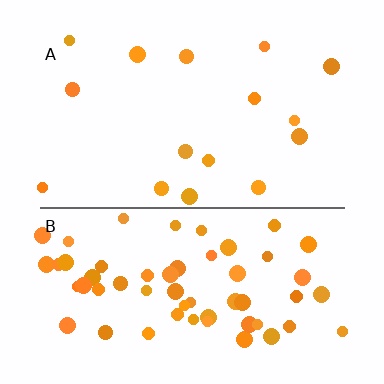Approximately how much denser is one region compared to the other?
Approximately 3.7× — region B over region A.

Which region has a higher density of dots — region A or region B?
B (the bottom).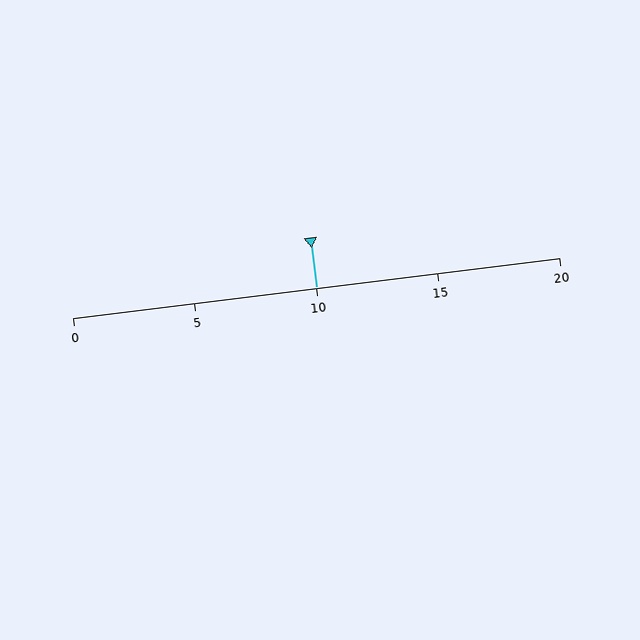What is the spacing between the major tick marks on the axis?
The major ticks are spaced 5 apart.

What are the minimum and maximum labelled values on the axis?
The axis runs from 0 to 20.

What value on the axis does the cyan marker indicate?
The marker indicates approximately 10.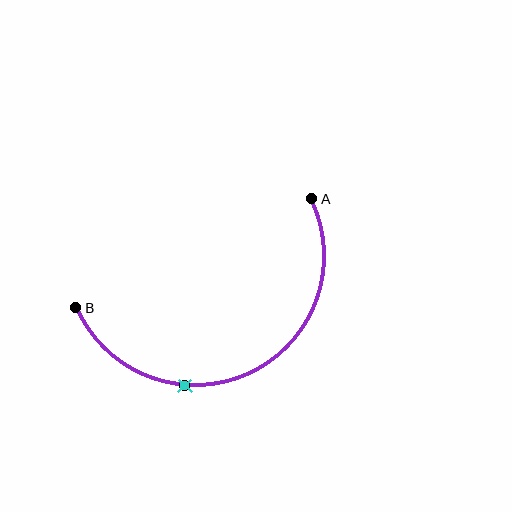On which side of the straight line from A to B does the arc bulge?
The arc bulges below the straight line connecting A and B.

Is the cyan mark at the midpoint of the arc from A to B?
No. The cyan mark lies on the arc but is closer to endpoint B. The arc midpoint would be at the point on the curve equidistant along the arc from both A and B.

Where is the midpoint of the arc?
The arc midpoint is the point on the curve farthest from the straight line joining A and B. It sits below that line.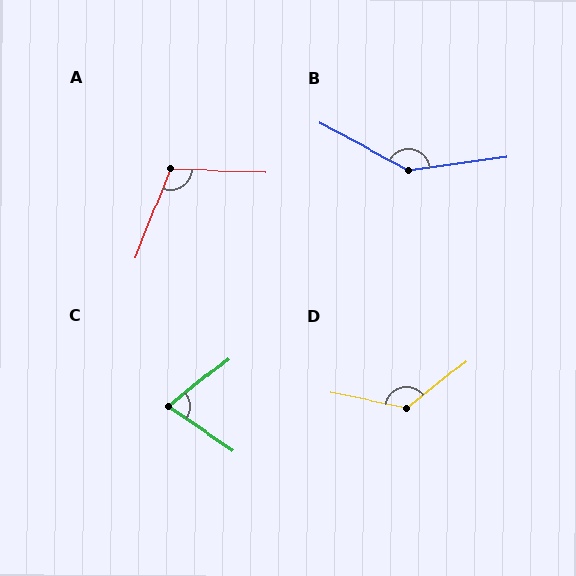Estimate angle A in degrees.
Approximately 109 degrees.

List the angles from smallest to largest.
C (73°), A (109°), D (131°), B (145°).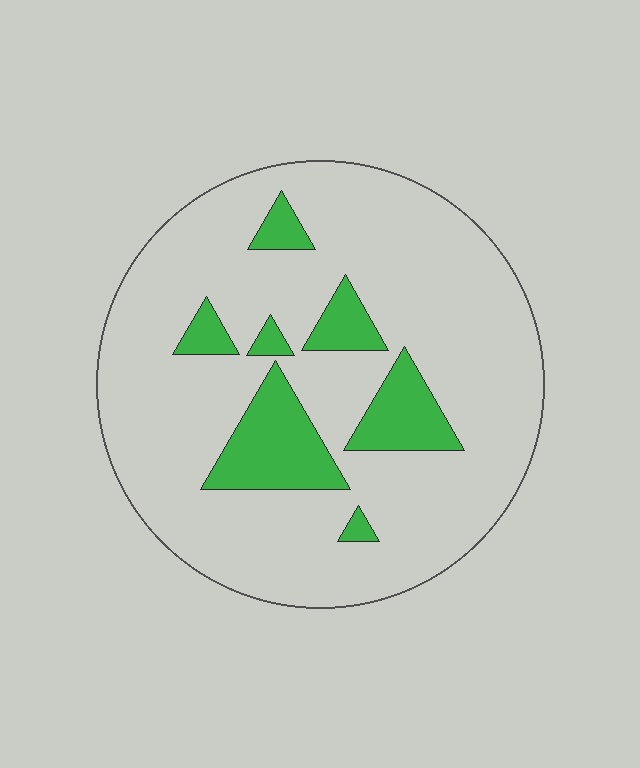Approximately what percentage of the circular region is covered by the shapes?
Approximately 15%.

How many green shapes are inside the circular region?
7.